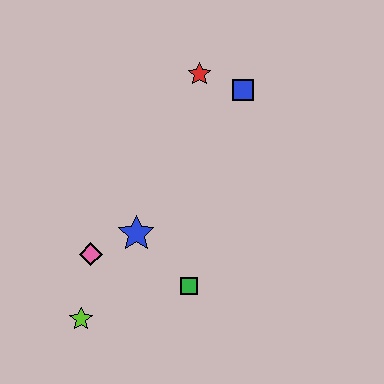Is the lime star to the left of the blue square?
Yes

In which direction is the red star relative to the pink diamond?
The red star is above the pink diamond.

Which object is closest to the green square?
The blue star is closest to the green square.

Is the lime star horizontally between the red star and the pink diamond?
No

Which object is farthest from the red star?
The lime star is farthest from the red star.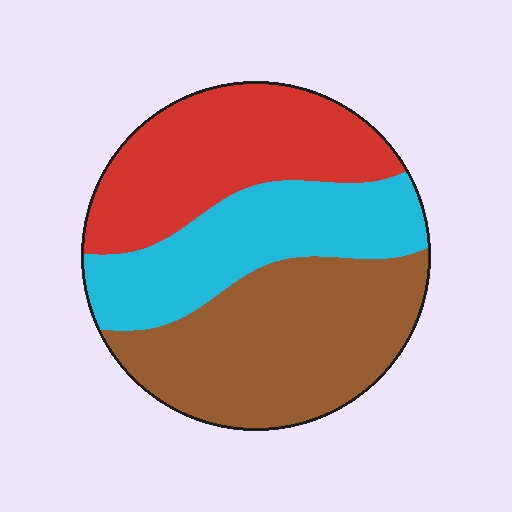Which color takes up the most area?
Brown, at roughly 40%.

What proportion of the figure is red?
Red covers 32% of the figure.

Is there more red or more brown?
Brown.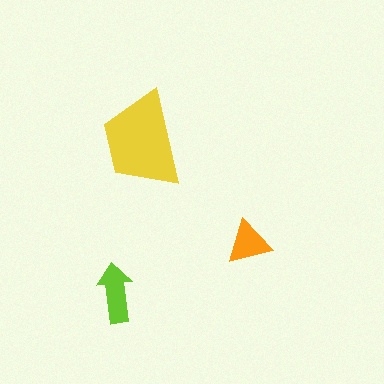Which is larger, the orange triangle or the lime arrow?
The lime arrow.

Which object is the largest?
The yellow trapezoid.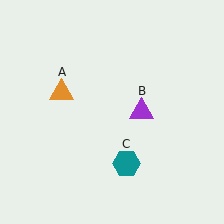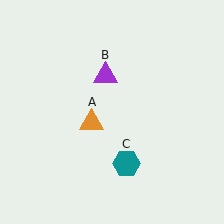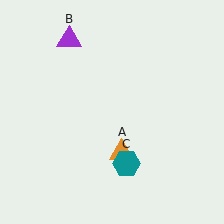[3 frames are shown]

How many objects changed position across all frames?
2 objects changed position: orange triangle (object A), purple triangle (object B).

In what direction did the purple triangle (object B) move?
The purple triangle (object B) moved up and to the left.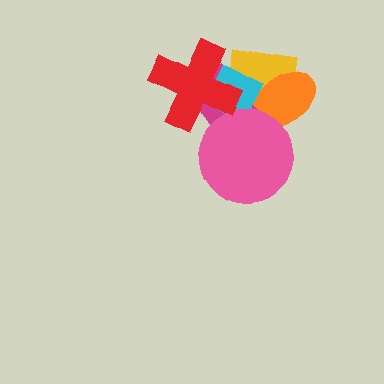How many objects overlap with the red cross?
3 objects overlap with the red cross.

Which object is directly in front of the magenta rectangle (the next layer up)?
The cyan diamond is directly in front of the magenta rectangle.